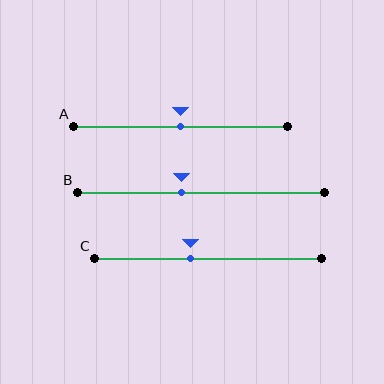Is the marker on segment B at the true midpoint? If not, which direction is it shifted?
No, the marker on segment B is shifted to the left by about 8% of the segment length.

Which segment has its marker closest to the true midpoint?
Segment A has its marker closest to the true midpoint.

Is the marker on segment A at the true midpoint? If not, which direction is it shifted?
Yes, the marker on segment A is at the true midpoint.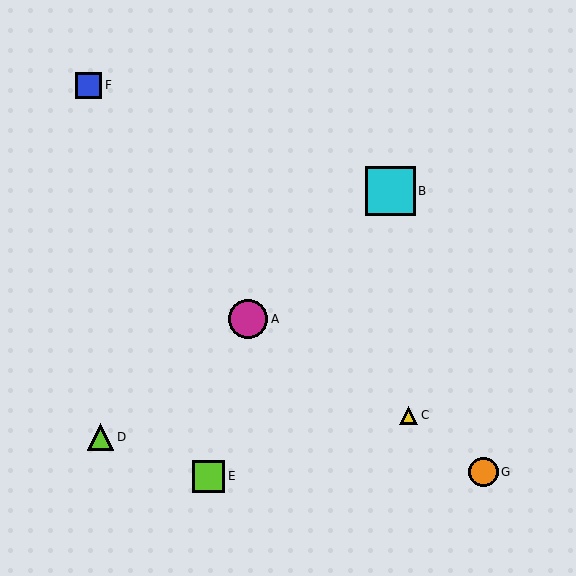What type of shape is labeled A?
Shape A is a magenta circle.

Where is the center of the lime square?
The center of the lime square is at (208, 477).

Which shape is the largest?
The cyan square (labeled B) is the largest.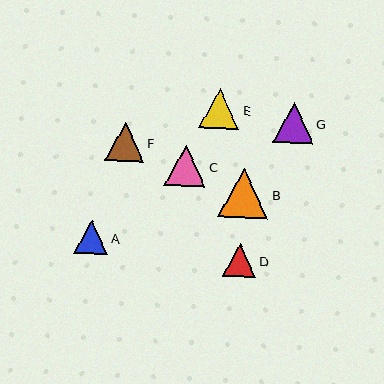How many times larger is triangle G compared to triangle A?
Triangle G is approximately 1.2 times the size of triangle A.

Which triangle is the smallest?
Triangle D is the smallest with a size of approximately 33 pixels.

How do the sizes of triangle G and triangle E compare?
Triangle G and triangle E are approximately the same size.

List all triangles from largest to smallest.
From largest to smallest: B, C, G, E, F, A, D.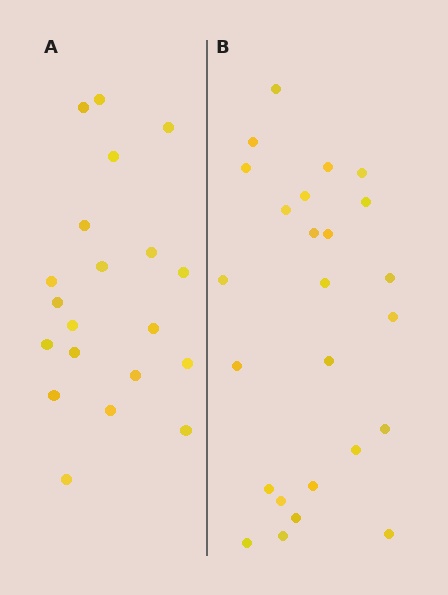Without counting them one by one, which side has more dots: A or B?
Region B (the right region) has more dots.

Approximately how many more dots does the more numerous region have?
Region B has about 5 more dots than region A.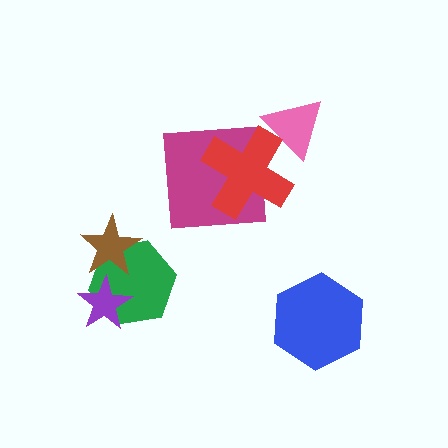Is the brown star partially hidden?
No, no other shape covers it.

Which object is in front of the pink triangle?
The red cross is in front of the pink triangle.